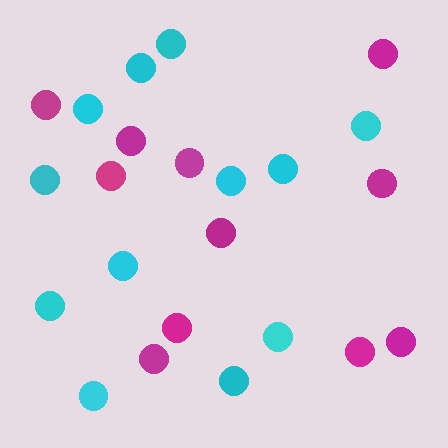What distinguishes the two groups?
There are 2 groups: one group of cyan circles (12) and one group of magenta circles (11).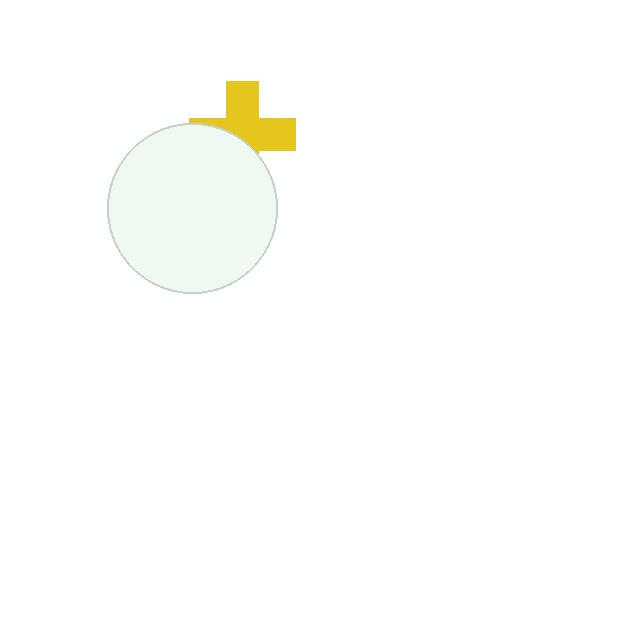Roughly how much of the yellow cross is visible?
About half of it is visible (roughly 58%).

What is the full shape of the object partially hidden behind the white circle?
The partially hidden object is a yellow cross.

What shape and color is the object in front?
The object in front is a white circle.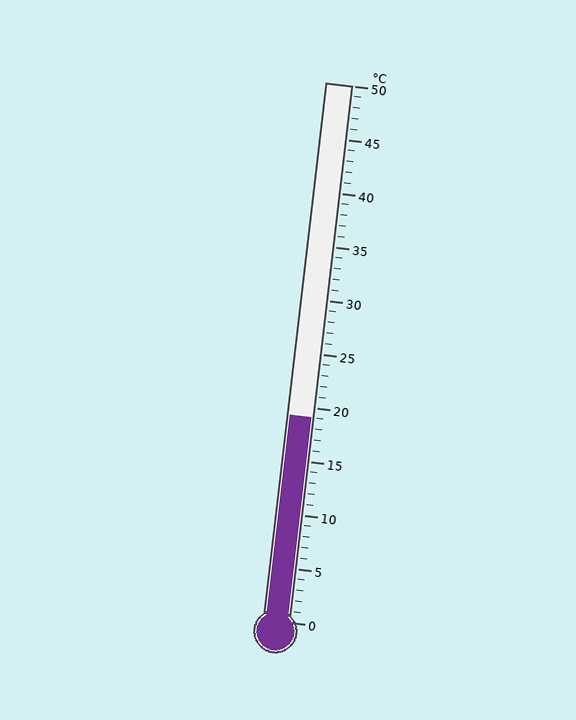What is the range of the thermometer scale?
The thermometer scale ranges from 0°C to 50°C.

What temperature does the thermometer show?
The thermometer shows approximately 19°C.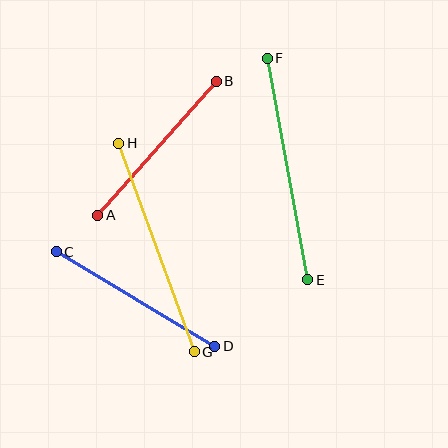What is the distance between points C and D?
The distance is approximately 185 pixels.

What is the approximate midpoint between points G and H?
The midpoint is at approximately (157, 247) pixels.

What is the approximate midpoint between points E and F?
The midpoint is at approximately (287, 169) pixels.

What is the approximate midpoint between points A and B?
The midpoint is at approximately (157, 148) pixels.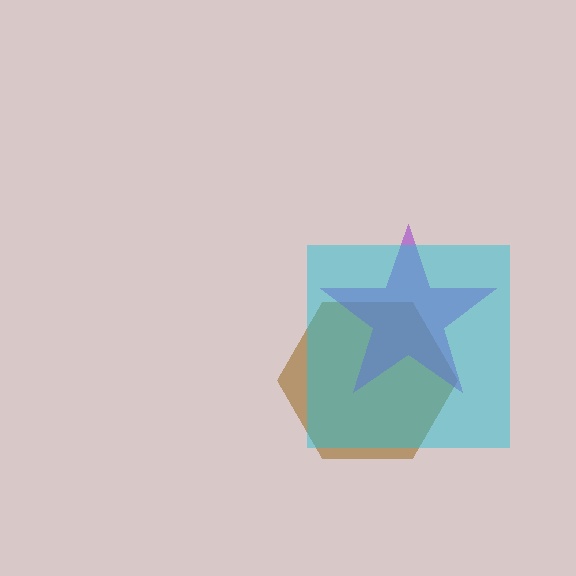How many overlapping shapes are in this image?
There are 3 overlapping shapes in the image.